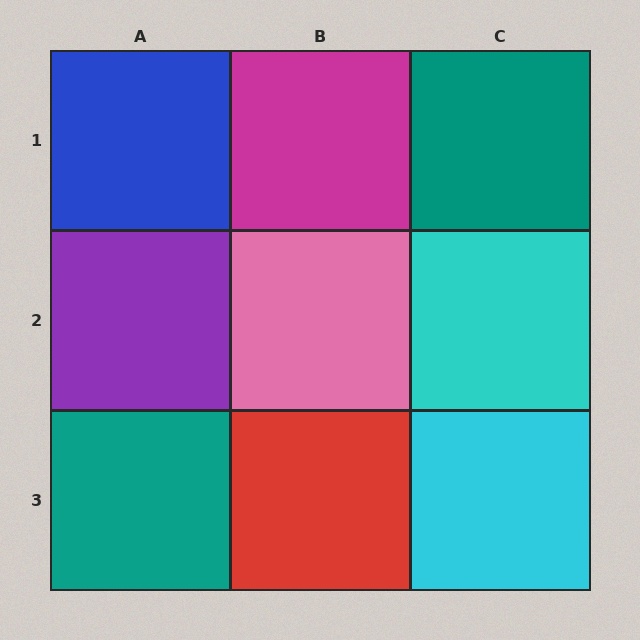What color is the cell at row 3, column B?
Red.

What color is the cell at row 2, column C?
Cyan.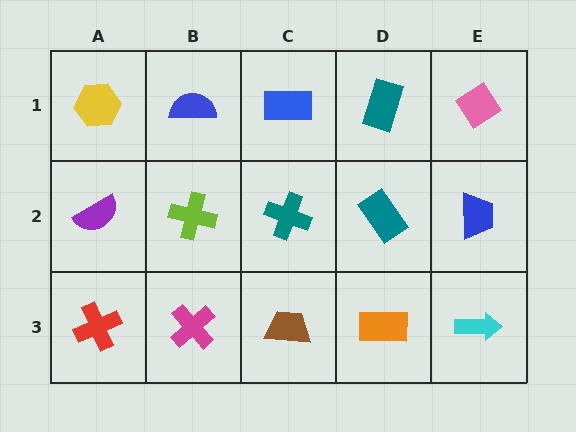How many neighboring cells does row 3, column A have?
2.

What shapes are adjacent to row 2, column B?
A blue semicircle (row 1, column B), a magenta cross (row 3, column B), a purple semicircle (row 2, column A), a teal cross (row 2, column C).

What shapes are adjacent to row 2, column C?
A blue rectangle (row 1, column C), a brown trapezoid (row 3, column C), a lime cross (row 2, column B), a teal rectangle (row 2, column D).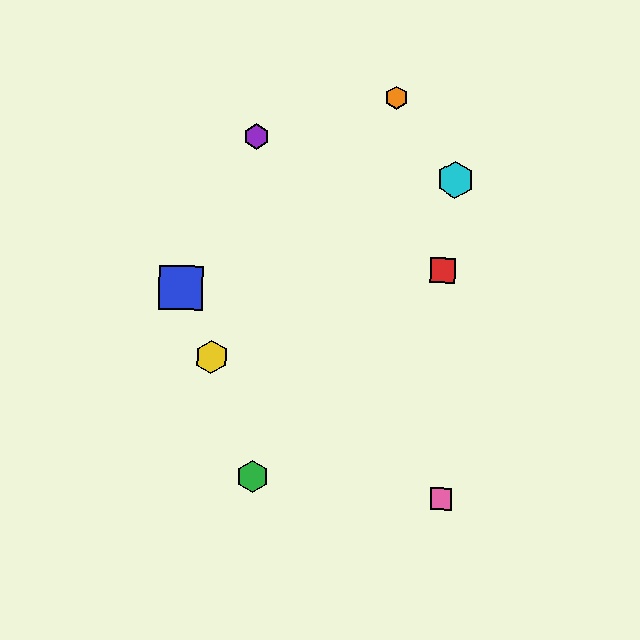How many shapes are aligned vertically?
2 shapes (the green hexagon, the purple hexagon) are aligned vertically.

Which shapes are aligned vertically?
The green hexagon, the purple hexagon are aligned vertically.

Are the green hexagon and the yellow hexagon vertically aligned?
No, the green hexagon is at x≈253 and the yellow hexagon is at x≈211.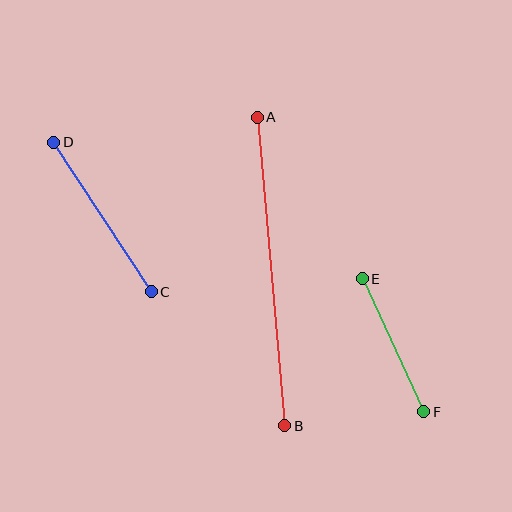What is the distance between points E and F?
The distance is approximately 147 pixels.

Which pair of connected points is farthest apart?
Points A and B are farthest apart.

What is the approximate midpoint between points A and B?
The midpoint is at approximately (271, 272) pixels.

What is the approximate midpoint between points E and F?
The midpoint is at approximately (393, 345) pixels.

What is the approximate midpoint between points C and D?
The midpoint is at approximately (102, 217) pixels.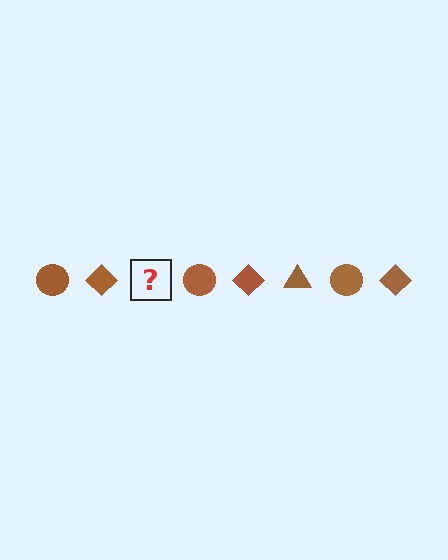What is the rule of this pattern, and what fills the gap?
The rule is that the pattern cycles through circle, diamond, triangle shapes in brown. The gap should be filled with a brown triangle.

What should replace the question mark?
The question mark should be replaced with a brown triangle.